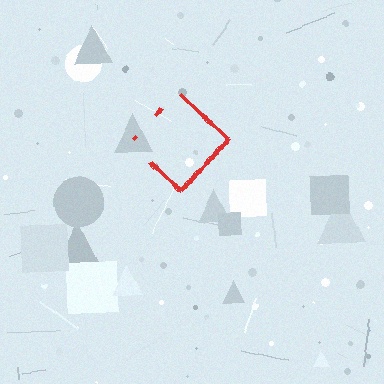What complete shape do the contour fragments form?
The contour fragments form a diamond.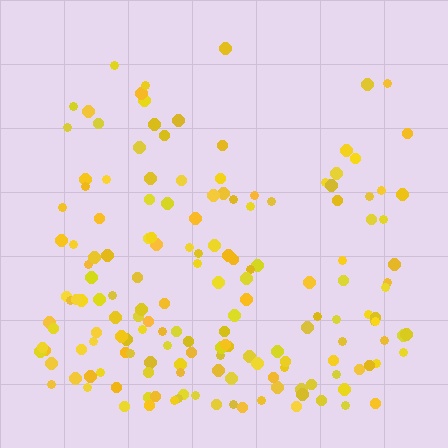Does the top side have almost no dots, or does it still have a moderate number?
Still a moderate number, just noticeably fewer than the bottom.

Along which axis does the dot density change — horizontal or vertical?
Vertical.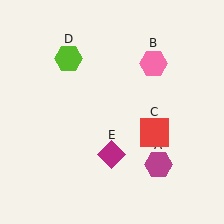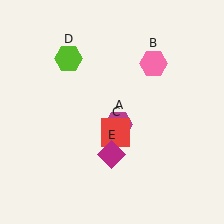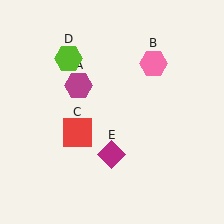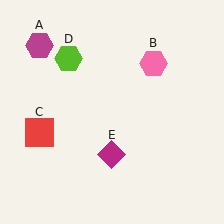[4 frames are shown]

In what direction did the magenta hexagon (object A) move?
The magenta hexagon (object A) moved up and to the left.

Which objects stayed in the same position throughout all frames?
Pink hexagon (object B) and lime hexagon (object D) and magenta diamond (object E) remained stationary.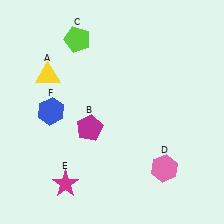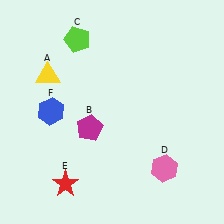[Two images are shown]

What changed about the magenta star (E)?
In Image 1, E is magenta. In Image 2, it changed to red.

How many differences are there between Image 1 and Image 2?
There is 1 difference between the two images.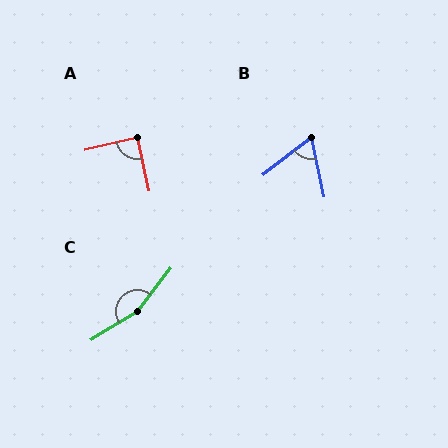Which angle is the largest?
C, at approximately 159 degrees.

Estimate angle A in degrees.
Approximately 89 degrees.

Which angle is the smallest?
B, at approximately 64 degrees.